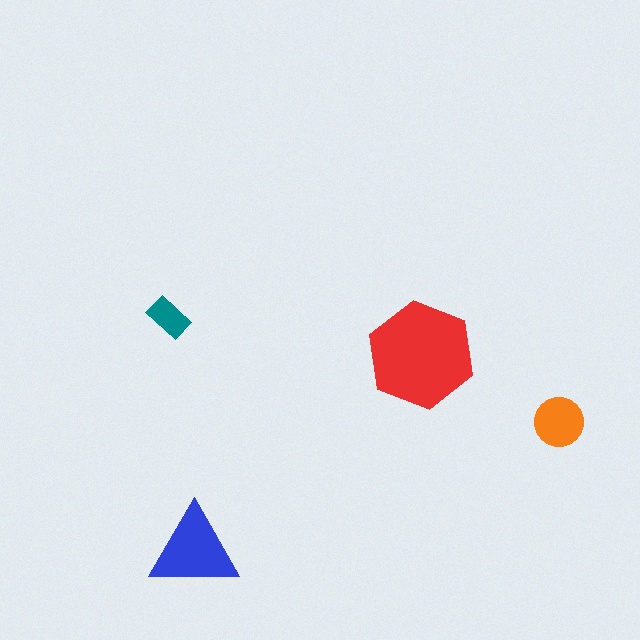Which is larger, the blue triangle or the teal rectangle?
The blue triangle.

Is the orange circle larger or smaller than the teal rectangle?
Larger.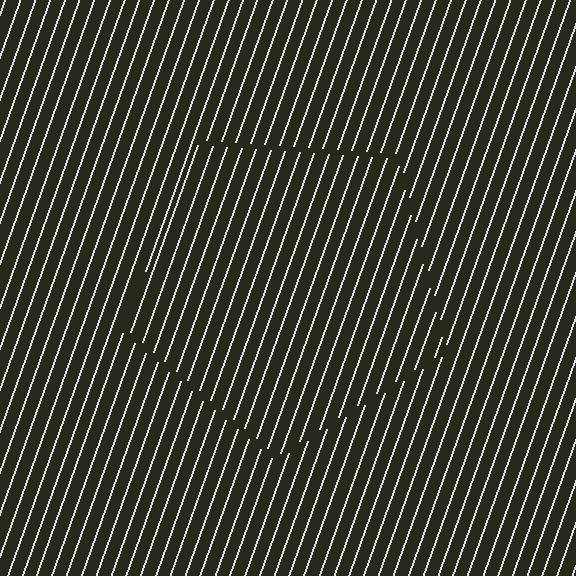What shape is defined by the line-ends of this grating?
An illusory pentagon. The interior of the shape contains the same grating, shifted by half a period — the contour is defined by the phase discontinuity where line-ends from the inner and outer gratings abut.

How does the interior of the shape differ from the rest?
The interior of the shape contains the same grating, shifted by half a period — the contour is defined by the phase discontinuity where line-ends from the inner and outer gratings abut.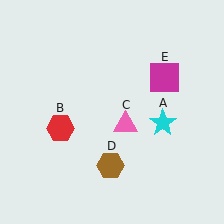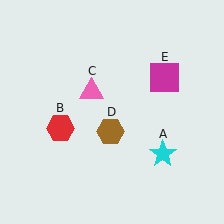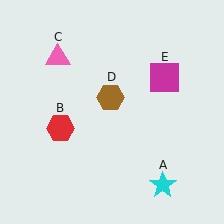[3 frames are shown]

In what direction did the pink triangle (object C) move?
The pink triangle (object C) moved up and to the left.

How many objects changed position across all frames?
3 objects changed position: cyan star (object A), pink triangle (object C), brown hexagon (object D).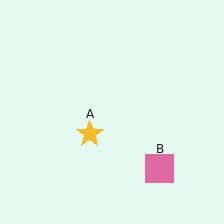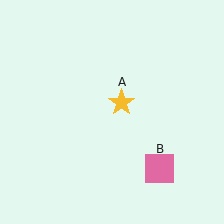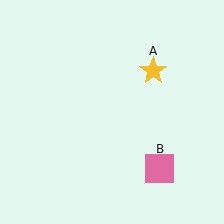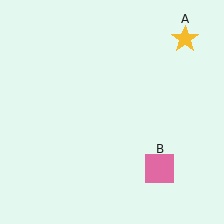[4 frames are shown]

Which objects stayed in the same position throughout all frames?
Pink square (object B) remained stationary.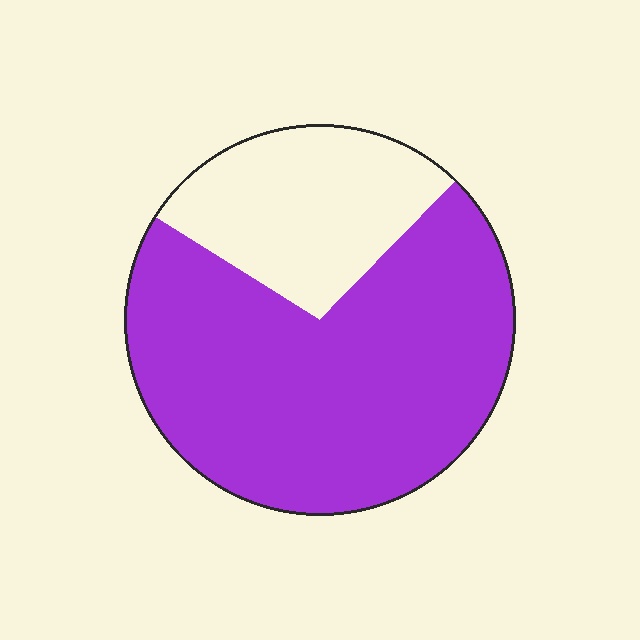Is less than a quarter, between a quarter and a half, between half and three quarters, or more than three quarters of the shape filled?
Between half and three quarters.